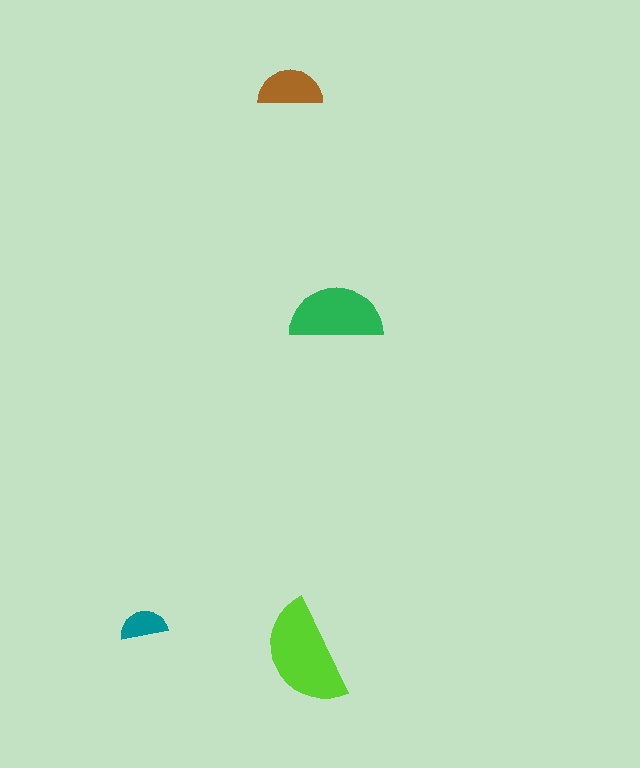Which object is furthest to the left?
The teal semicircle is leftmost.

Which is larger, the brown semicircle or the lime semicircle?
The lime one.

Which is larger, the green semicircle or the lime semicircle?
The lime one.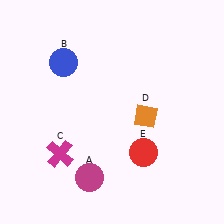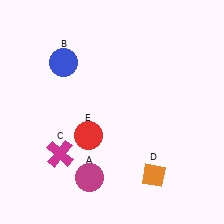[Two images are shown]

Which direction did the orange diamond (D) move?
The orange diamond (D) moved down.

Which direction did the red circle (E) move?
The red circle (E) moved left.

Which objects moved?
The objects that moved are: the orange diamond (D), the red circle (E).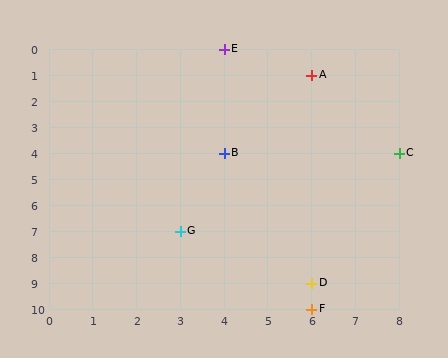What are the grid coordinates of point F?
Point F is at grid coordinates (6, 10).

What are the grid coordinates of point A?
Point A is at grid coordinates (6, 1).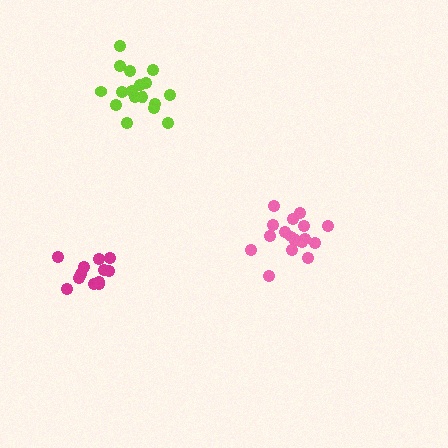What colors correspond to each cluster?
The clusters are colored: pink, magenta, lime.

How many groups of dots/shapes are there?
There are 3 groups.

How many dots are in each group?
Group 1: 18 dots, Group 2: 12 dots, Group 3: 17 dots (47 total).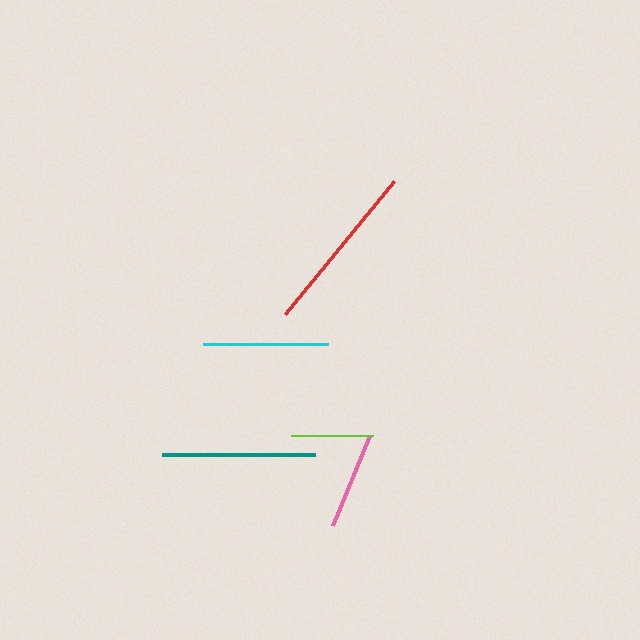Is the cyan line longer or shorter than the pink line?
The cyan line is longer than the pink line.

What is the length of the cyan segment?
The cyan segment is approximately 125 pixels long.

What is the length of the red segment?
The red segment is approximately 172 pixels long.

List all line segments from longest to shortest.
From longest to shortest: red, teal, cyan, pink, lime.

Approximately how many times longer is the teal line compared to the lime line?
The teal line is approximately 1.9 times the length of the lime line.